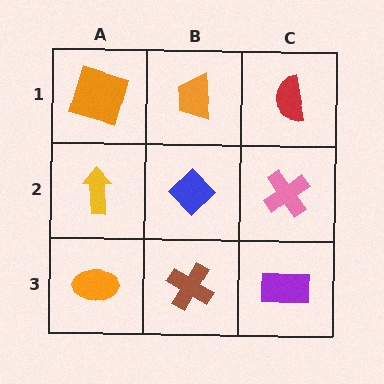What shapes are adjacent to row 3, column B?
A blue diamond (row 2, column B), an orange ellipse (row 3, column A), a purple rectangle (row 3, column C).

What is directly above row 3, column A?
A yellow arrow.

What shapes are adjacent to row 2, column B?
An orange trapezoid (row 1, column B), a brown cross (row 3, column B), a yellow arrow (row 2, column A), a pink cross (row 2, column C).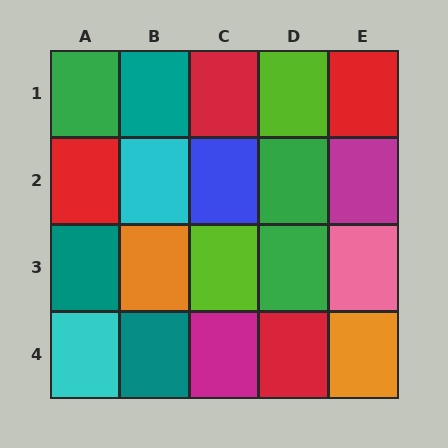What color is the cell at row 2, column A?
Red.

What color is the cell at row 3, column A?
Teal.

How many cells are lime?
2 cells are lime.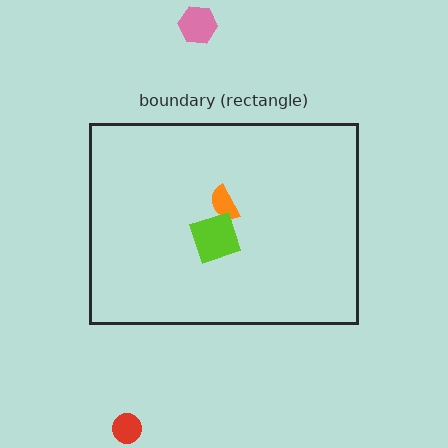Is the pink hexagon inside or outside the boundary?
Outside.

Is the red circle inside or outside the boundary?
Outside.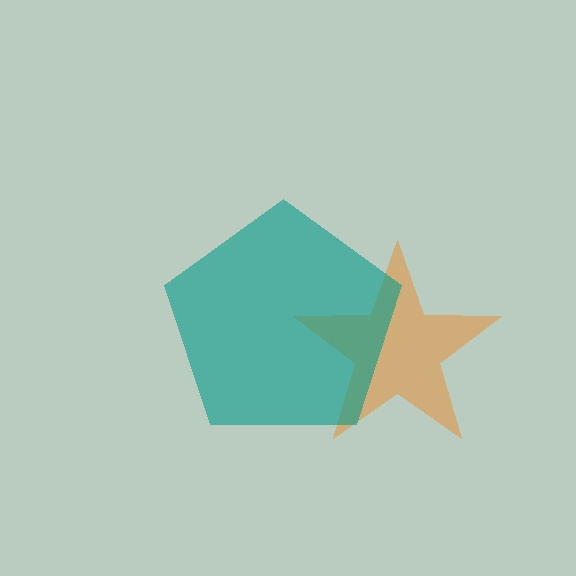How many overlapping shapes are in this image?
There are 2 overlapping shapes in the image.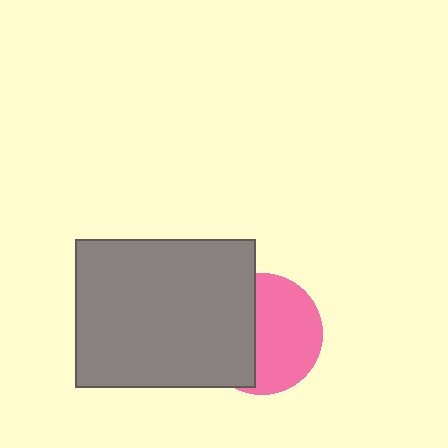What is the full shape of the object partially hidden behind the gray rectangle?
The partially hidden object is a pink circle.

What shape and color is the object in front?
The object in front is a gray rectangle.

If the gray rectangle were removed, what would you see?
You would see the complete pink circle.